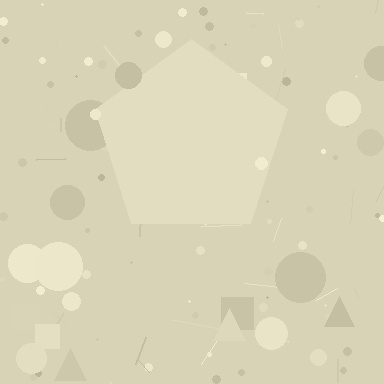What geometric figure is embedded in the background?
A pentagon is embedded in the background.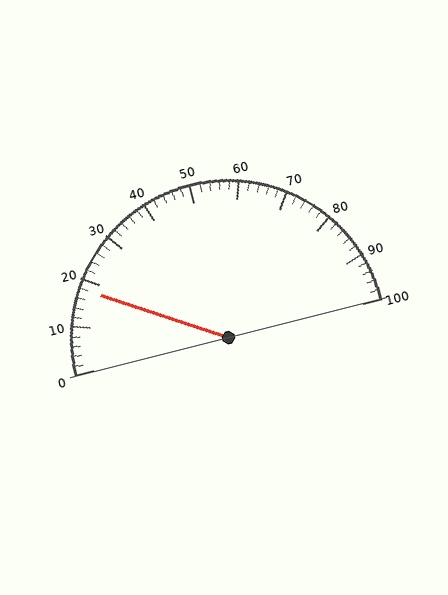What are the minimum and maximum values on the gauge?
The gauge ranges from 0 to 100.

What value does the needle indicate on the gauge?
The needle indicates approximately 18.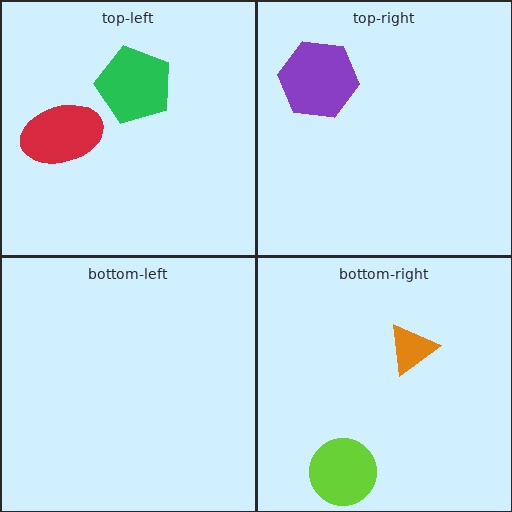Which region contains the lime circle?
The bottom-right region.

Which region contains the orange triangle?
The bottom-right region.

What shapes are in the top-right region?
The purple hexagon.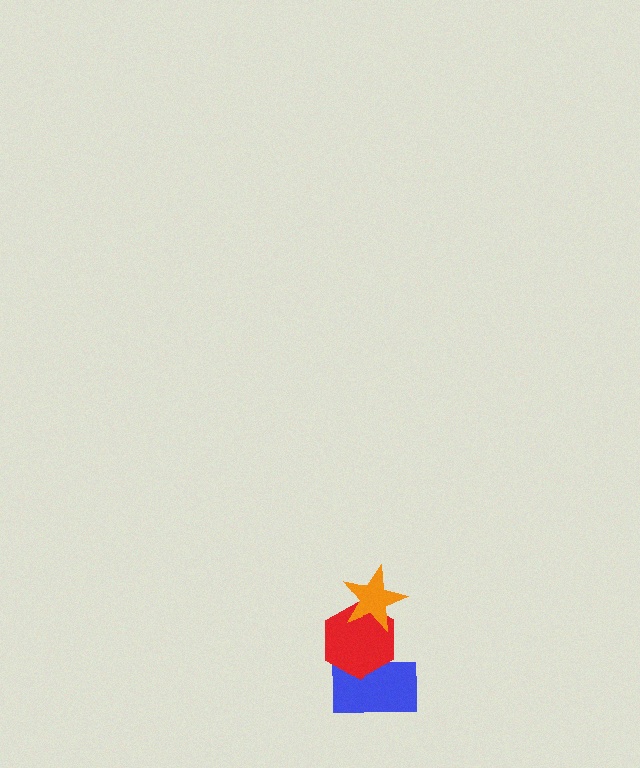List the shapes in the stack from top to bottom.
From top to bottom: the orange star, the red hexagon, the blue rectangle.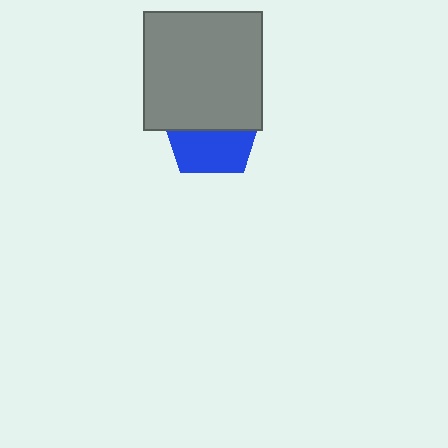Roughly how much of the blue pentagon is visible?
About half of it is visible (roughly 46%).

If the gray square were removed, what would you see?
You would see the complete blue pentagon.